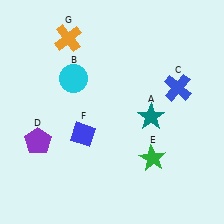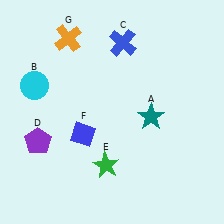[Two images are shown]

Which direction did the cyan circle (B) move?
The cyan circle (B) moved left.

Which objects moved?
The objects that moved are: the cyan circle (B), the blue cross (C), the green star (E).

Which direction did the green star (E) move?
The green star (E) moved left.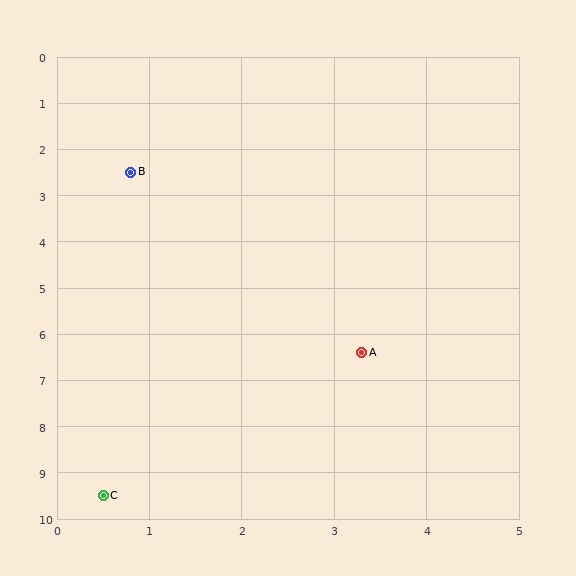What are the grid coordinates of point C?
Point C is at approximately (0.5, 9.5).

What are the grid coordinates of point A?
Point A is at approximately (3.3, 6.4).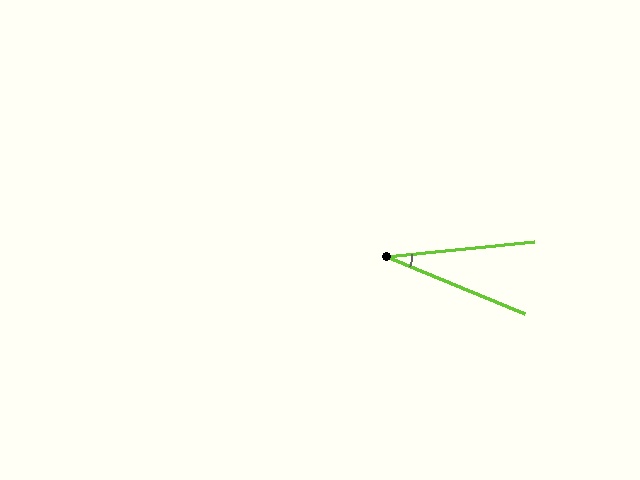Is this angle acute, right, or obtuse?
It is acute.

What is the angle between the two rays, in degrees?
Approximately 28 degrees.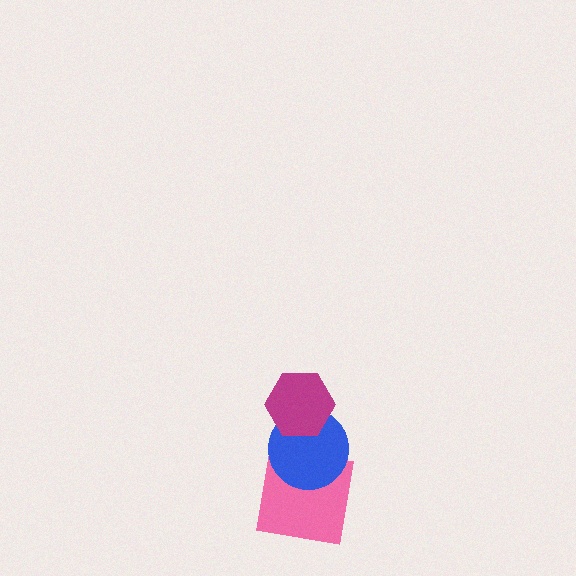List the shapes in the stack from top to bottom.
From top to bottom: the magenta hexagon, the blue circle, the pink square.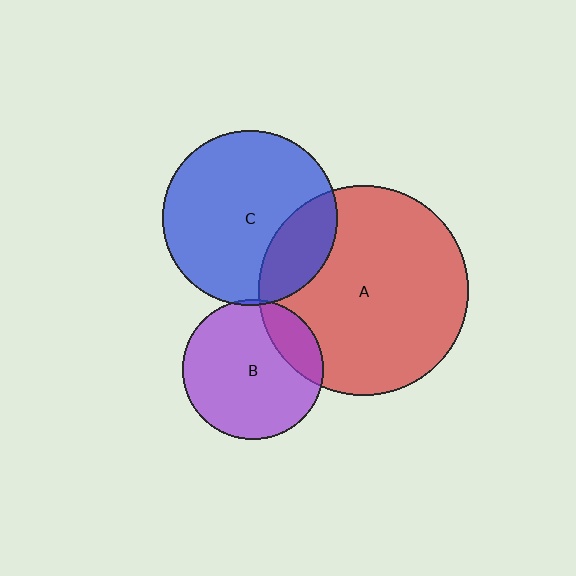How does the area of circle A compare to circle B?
Approximately 2.2 times.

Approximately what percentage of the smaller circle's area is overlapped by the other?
Approximately 20%.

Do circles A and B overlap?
Yes.